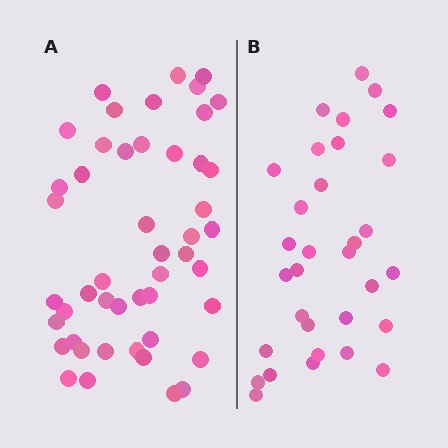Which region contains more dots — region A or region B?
Region A (the left region) has more dots.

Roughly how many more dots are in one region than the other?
Region A has approximately 15 more dots than region B.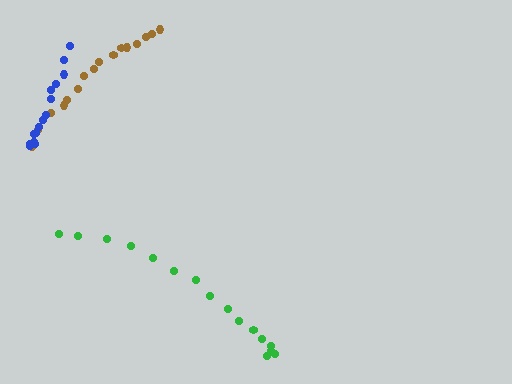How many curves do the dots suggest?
There are 3 distinct paths.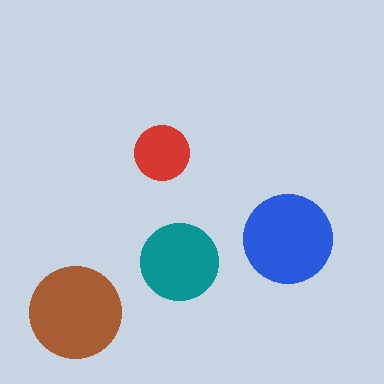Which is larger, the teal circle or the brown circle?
The brown one.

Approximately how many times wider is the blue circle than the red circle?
About 1.5 times wider.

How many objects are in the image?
There are 4 objects in the image.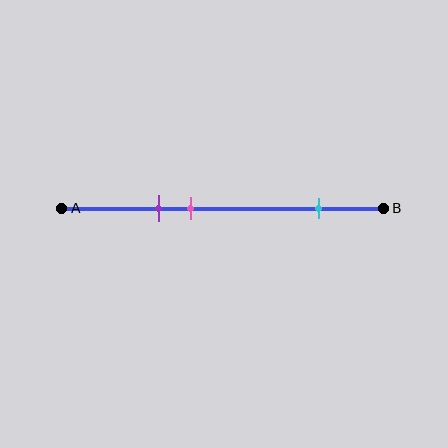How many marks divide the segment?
There are 3 marks dividing the segment.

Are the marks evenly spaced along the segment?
No, the marks are not evenly spaced.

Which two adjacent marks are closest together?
The purple and pink marks are the closest adjacent pair.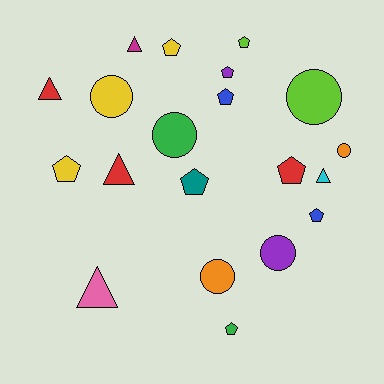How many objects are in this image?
There are 20 objects.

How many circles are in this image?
There are 6 circles.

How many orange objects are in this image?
There are 2 orange objects.